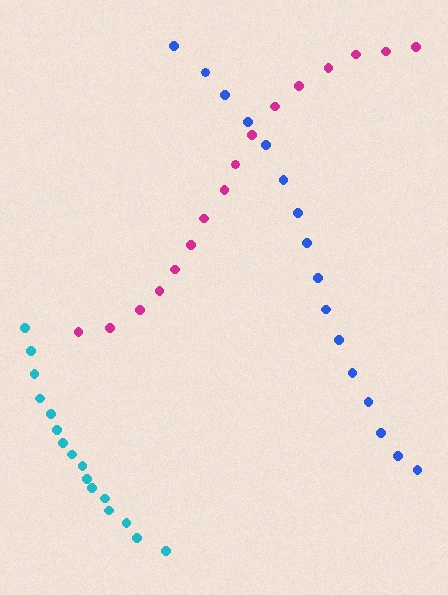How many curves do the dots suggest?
There are 3 distinct paths.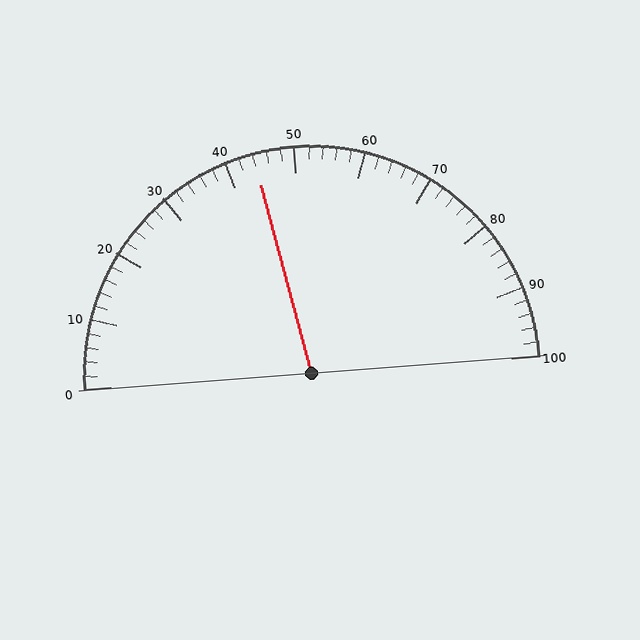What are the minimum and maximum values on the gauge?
The gauge ranges from 0 to 100.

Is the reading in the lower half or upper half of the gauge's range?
The reading is in the lower half of the range (0 to 100).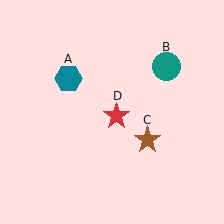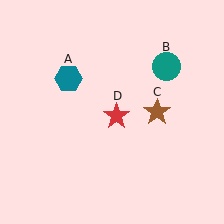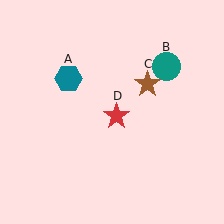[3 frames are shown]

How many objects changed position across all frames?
1 object changed position: brown star (object C).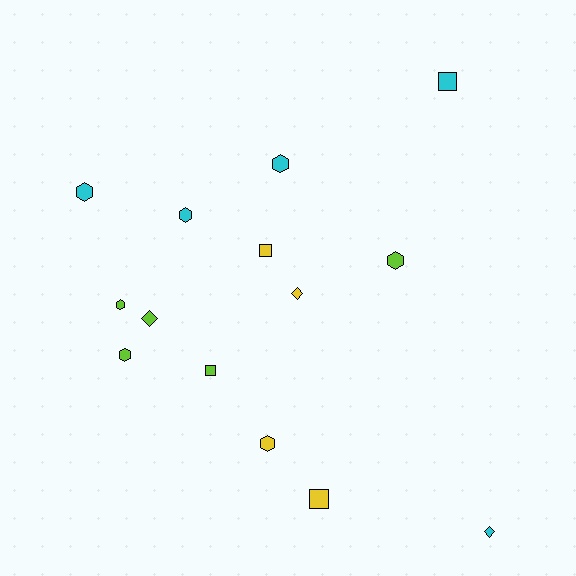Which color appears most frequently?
Lime, with 5 objects.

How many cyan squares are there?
There is 1 cyan square.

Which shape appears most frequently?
Hexagon, with 7 objects.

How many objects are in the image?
There are 14 objects.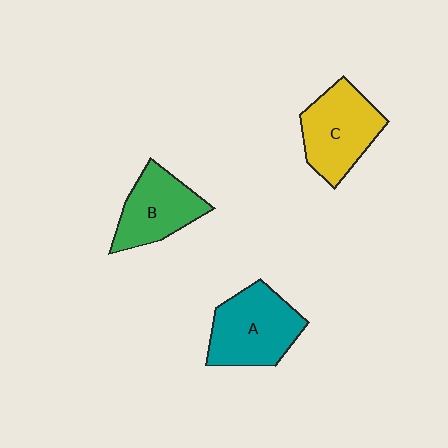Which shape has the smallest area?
Shape B (green).